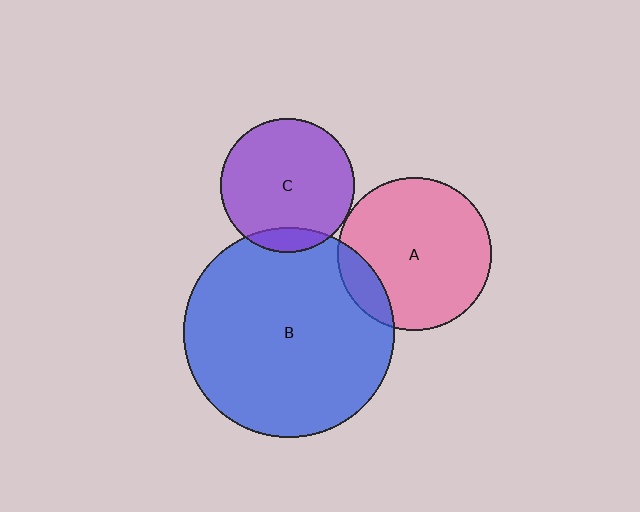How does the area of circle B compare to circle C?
Approximately 2.5 times.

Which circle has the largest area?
Circle B (blue).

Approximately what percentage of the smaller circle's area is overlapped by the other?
Approximately 15%.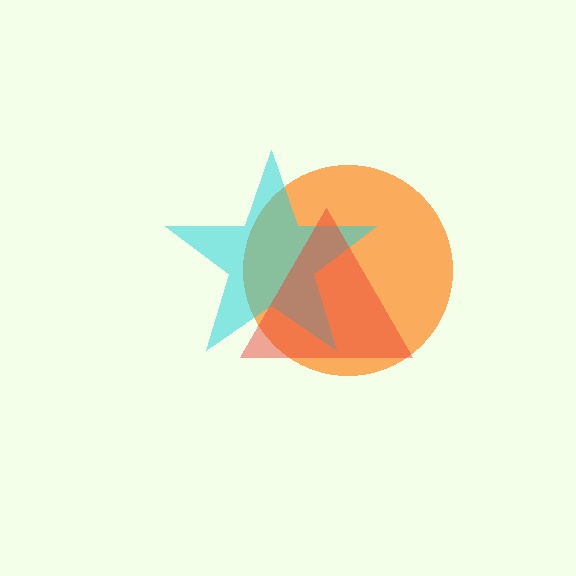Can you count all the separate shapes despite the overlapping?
Yes, there are 3 separate shapes.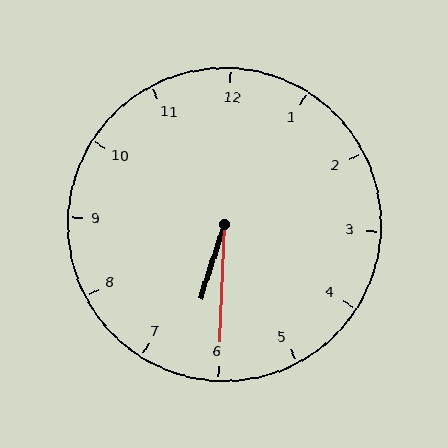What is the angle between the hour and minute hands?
Approximately 15 degrees.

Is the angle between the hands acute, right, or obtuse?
It is acute.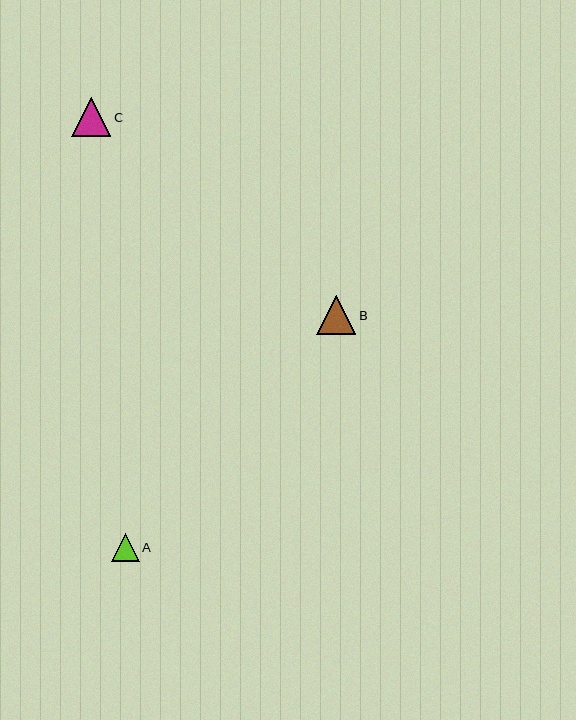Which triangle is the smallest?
Triangle A is the smallest with a size of approximately 28 pixels.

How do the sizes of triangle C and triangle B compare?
Triangle C and triangle B are approximately the same size.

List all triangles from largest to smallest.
From largest to smallest: C, B, A.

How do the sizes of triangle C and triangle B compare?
Triangle C and triangle B are approximately the same size.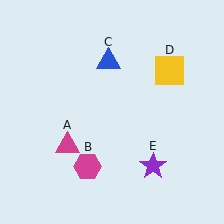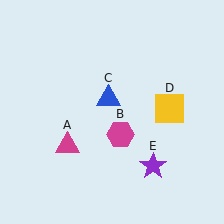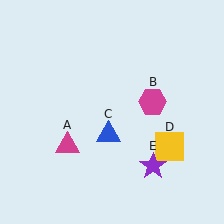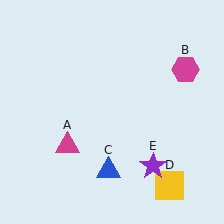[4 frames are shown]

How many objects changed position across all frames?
3 objects changed position: magenta hexagon (object B), blue triangle (object C), yellow square (object D).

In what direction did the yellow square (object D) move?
The yellow square (object D) moved down.